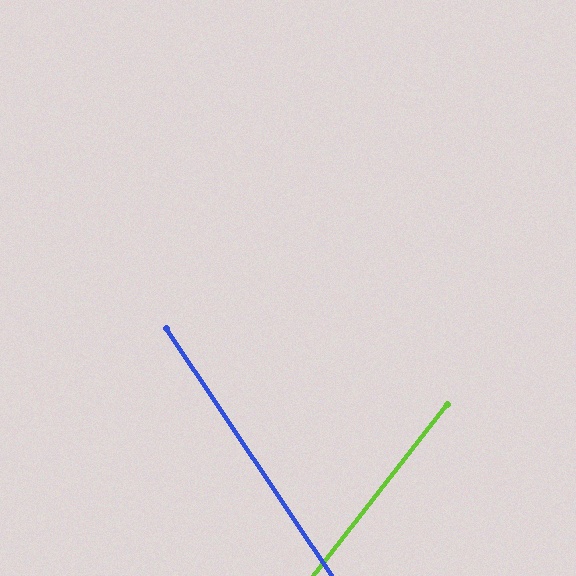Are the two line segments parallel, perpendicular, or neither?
Neither parallel nor perpendicular — they differ by about 72°.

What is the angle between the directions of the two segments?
Approximately 72 degrees.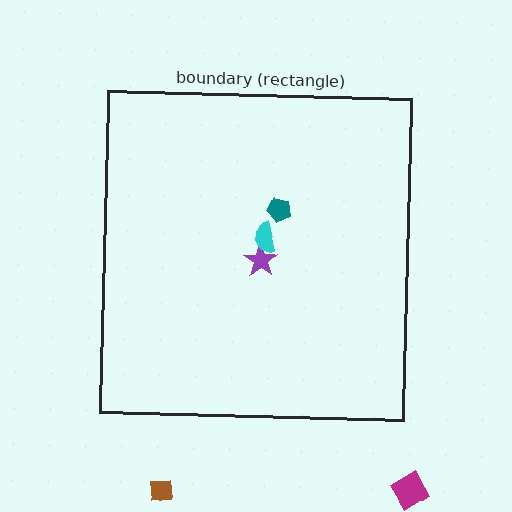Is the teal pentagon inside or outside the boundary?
Inside.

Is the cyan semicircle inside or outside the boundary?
Inside.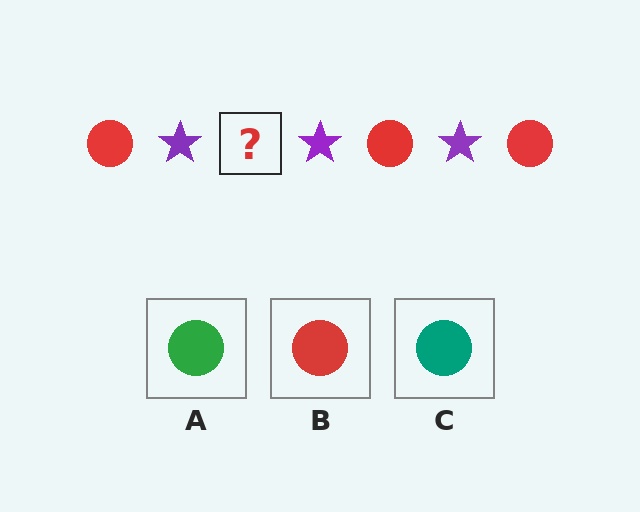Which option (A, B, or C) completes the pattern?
B.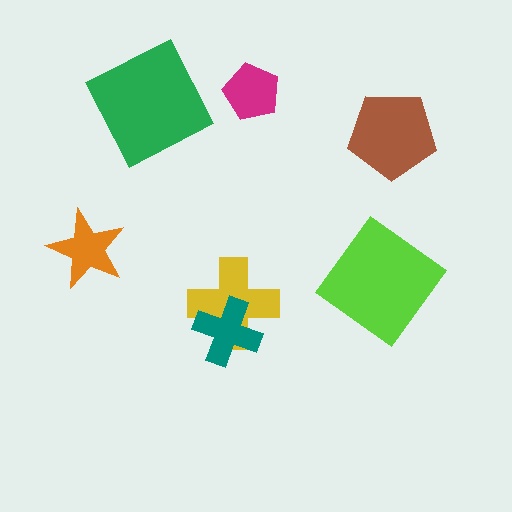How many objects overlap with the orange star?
0 objects overlap with the orange star.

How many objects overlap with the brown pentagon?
0 objects overlap with the brown pentagon.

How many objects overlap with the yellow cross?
1 object overlaps with the yellow cross.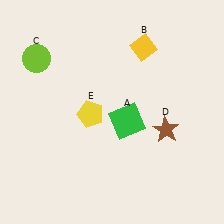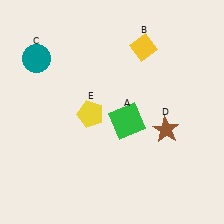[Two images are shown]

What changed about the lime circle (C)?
In Image 1, C is lime. In Image 2, it changed to teal.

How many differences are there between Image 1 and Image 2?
There is 1 difference between the two images.